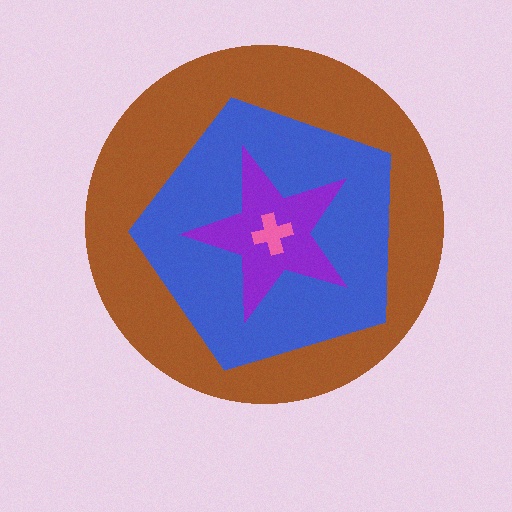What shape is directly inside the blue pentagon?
The purple star.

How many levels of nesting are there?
4.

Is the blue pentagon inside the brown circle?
Yes.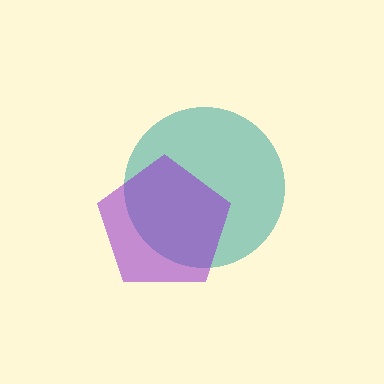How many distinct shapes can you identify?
There are 2 distinct shapes: a teal circle, a purple pentagon.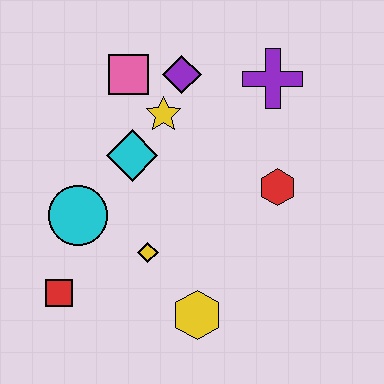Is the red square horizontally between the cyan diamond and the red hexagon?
No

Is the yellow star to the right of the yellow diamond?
Yes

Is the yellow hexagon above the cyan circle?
No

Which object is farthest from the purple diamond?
The red square is farthest from the purple diamond.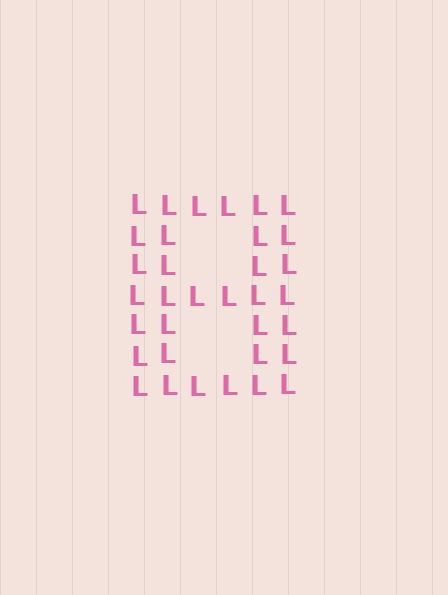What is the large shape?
The large shape is the letter B.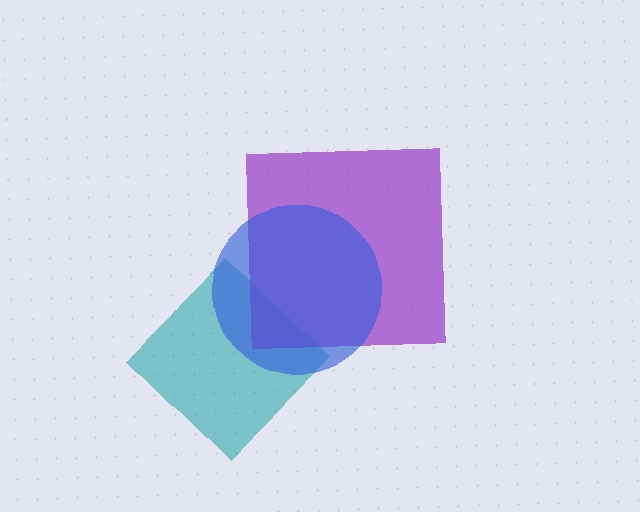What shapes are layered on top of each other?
The layered shapes are: a teal diamond, a purple square, a blue circle.